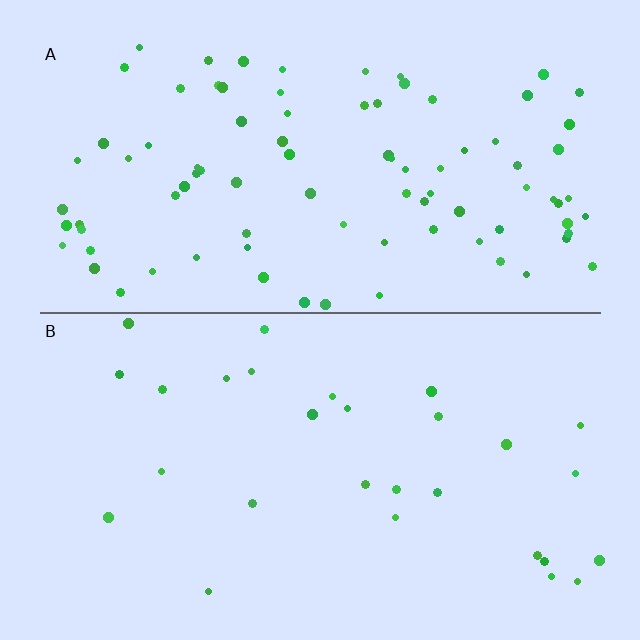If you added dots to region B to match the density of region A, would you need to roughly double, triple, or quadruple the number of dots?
Approximately triple.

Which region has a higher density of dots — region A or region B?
A (the top).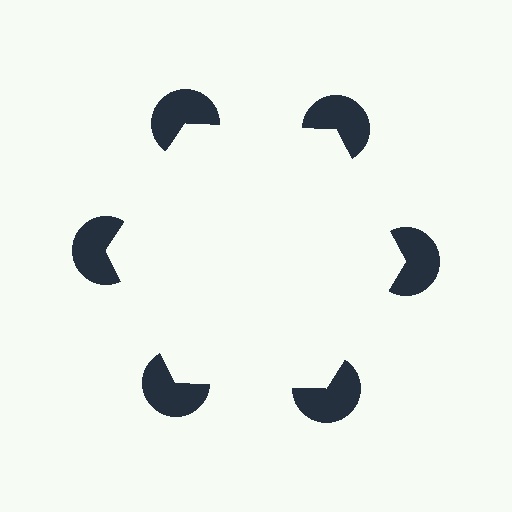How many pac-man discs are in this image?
There are 6 — one at each vertex of the illusory hexagon.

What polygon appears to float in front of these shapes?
An illusory hexagon — its edges are inferred from the aligned wedge cuts in the pac-man discs, not physically drawn.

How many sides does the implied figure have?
6 sides.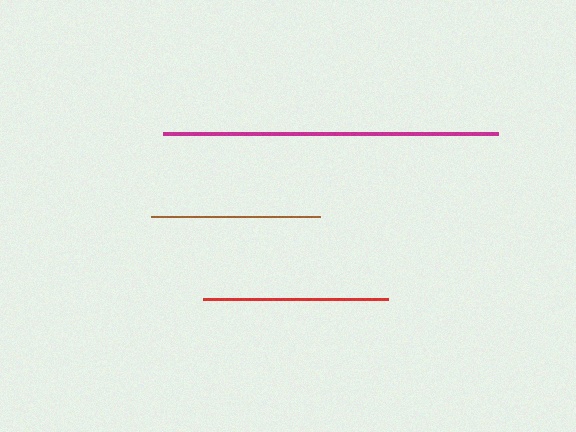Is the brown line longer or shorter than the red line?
The red line is longer than the brown line.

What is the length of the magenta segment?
The magenta segment is approximately 335 pixels long.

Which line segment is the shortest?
The brown line is the shortest at approximately 169 pixels.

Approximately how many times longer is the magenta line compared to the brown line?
The magenta line is approximately 2.0 times the length of the brown line.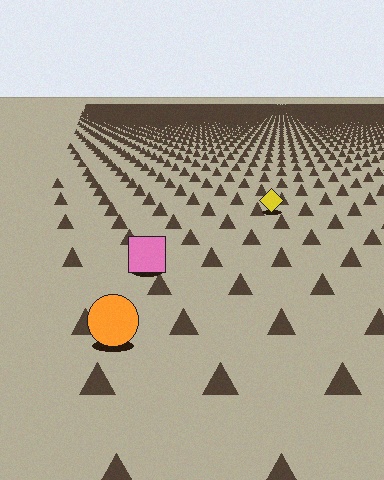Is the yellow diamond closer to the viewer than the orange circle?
No. The orange circle is closer — you can tell from the texture gradient: the ground texture is coarser near it.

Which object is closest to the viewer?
The orange circle is closest. The texture marks near it are larger and more spread out.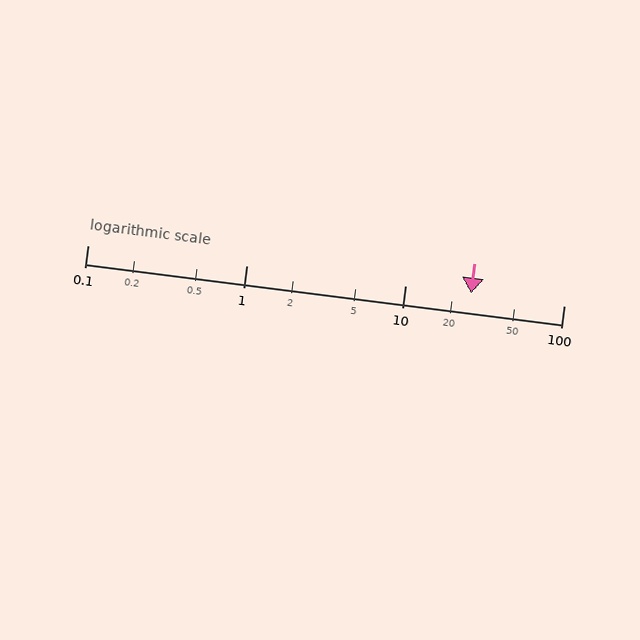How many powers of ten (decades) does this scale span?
The scale spans 3 decades, from 0.1 to 100.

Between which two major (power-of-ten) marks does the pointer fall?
The pointer is between 10 and 100.